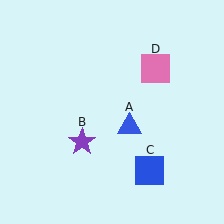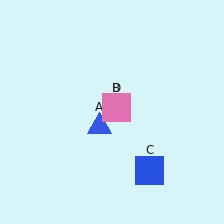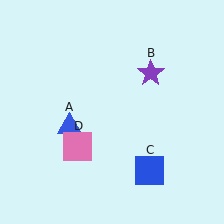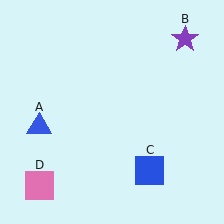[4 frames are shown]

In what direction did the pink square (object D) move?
The pink square (object D) moved down and to the left.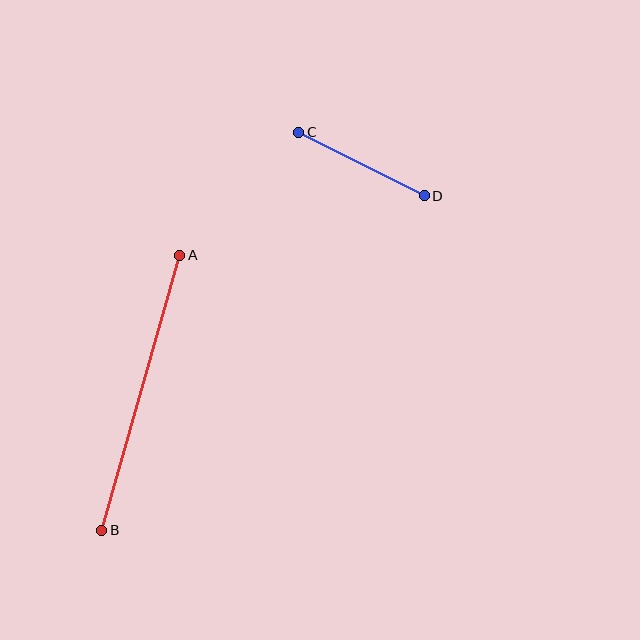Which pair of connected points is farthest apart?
Points A and B are farthest apart.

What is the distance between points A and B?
The distance is approximately 285 pixels.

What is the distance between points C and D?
The distance is approximately 141 pixels.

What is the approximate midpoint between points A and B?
The midpoint is at approximately (141, 393) pixels.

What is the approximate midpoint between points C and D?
The midpoint is at approximately (361, 164) pixels.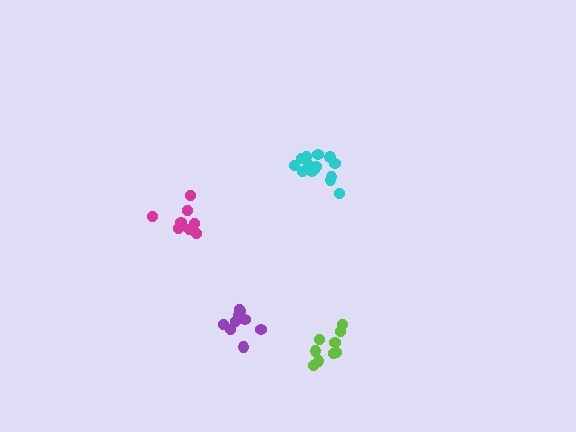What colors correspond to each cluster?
The clusters are colored: lime, purple, cyan, magenta.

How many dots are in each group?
Group 1: 9 dots, Group 2: 9 dots, Group 3: 14 dots, Group 4: 8 dots (40 total).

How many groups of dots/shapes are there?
There are 4 groups.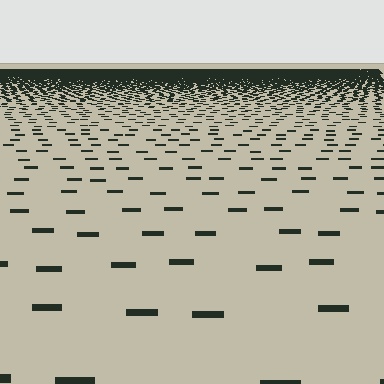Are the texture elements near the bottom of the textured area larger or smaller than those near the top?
Larger. Near the bottom, elements are closer to the viewer and appear at a bigger on-screen size.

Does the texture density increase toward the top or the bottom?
Density increases toward the top.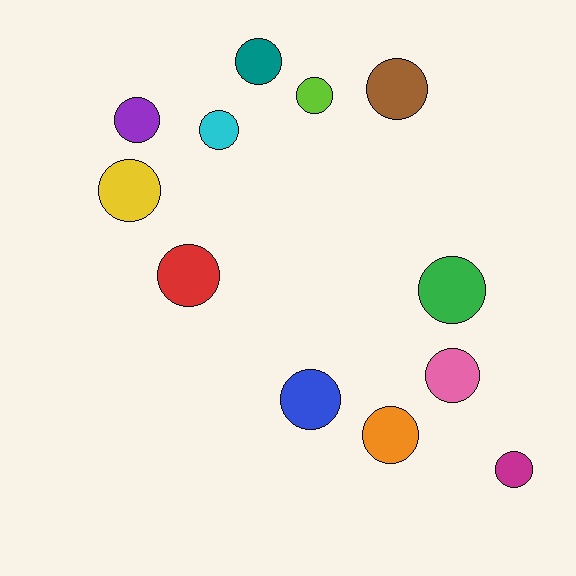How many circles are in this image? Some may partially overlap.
There are 12 circles.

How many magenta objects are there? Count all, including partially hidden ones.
There is 1 magenta object.